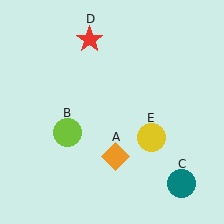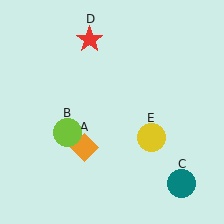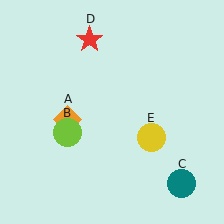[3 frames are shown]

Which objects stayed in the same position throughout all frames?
Lime circle (object B) and teal circle (object C) and red star (object D) and yellow circle (object E) remained stationary.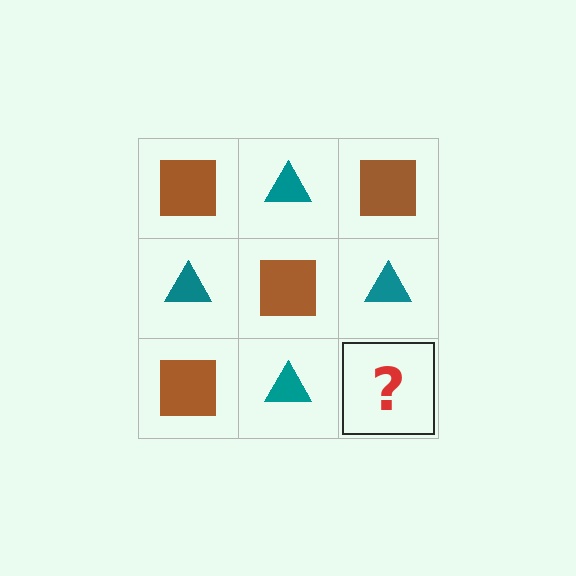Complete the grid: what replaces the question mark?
The question mark should be replaced with a brown square.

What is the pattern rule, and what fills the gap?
The rule is that it alternates brown square and teal triangle in a checkerboard pattern. The gap should be filled with a brown square.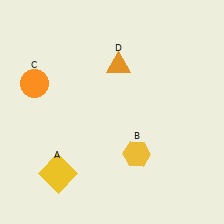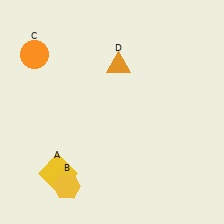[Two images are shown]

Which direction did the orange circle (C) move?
The orange circle (C) moved up.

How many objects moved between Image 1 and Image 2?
2 objects moved between the two images.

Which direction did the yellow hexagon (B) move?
The yellow hexagon (B) moved left.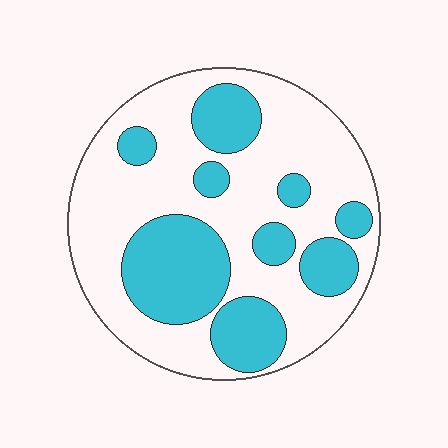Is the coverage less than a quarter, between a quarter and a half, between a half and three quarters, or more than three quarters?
Between a quarter and a half.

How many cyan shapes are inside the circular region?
9.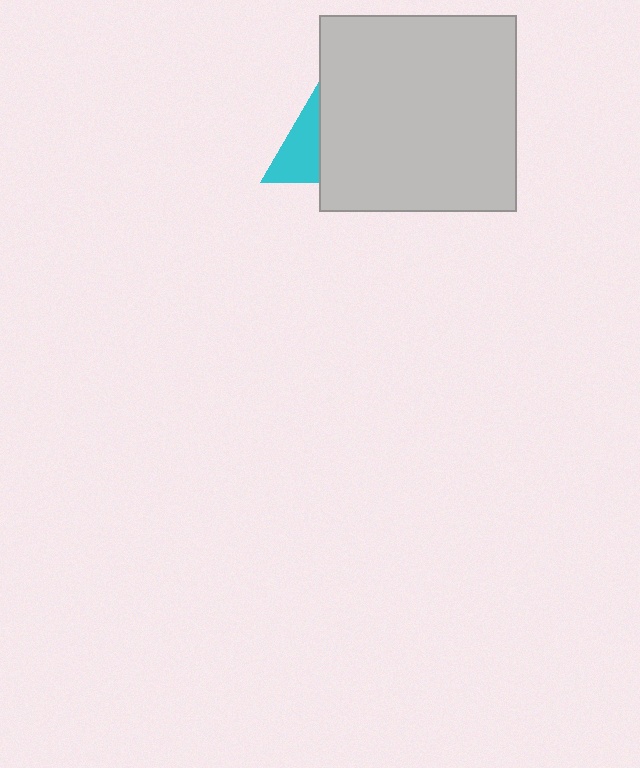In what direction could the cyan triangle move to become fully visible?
The cyan triangle could move left. That would shift it out from behind the light gray square entirely.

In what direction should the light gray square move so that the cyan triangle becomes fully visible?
The light gray square should move right. That is the shortest direction to clear the overlap and leave the cyan triangle fully visible.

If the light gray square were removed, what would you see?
You would see the complete cyan triangle.